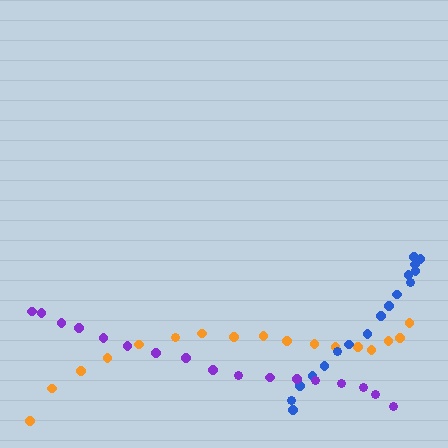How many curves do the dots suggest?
There are 3 distinct paths.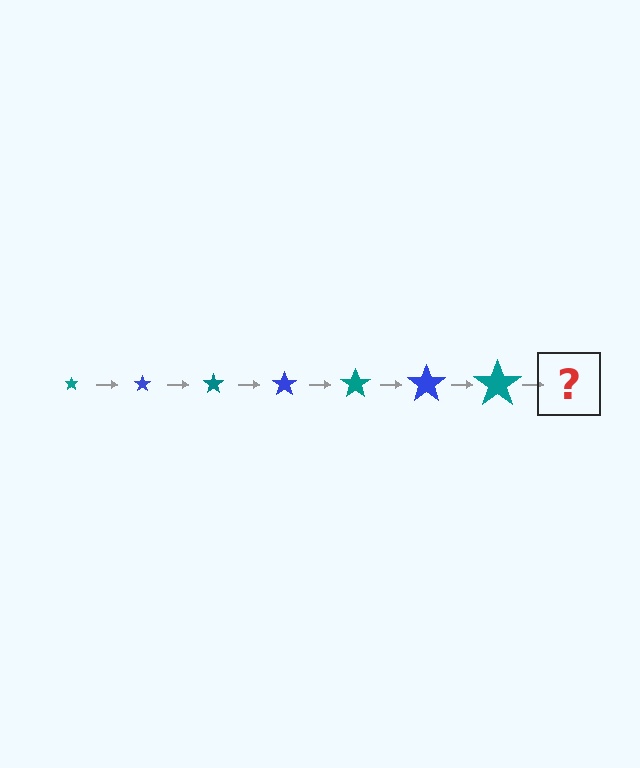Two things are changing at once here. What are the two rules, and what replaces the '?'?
The two rules are that the star grows larger each step and the color cycles through teal and blue. The '?' should be a blue star, larger than the previous one.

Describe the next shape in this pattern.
It should be a blue star, larger than the previous one.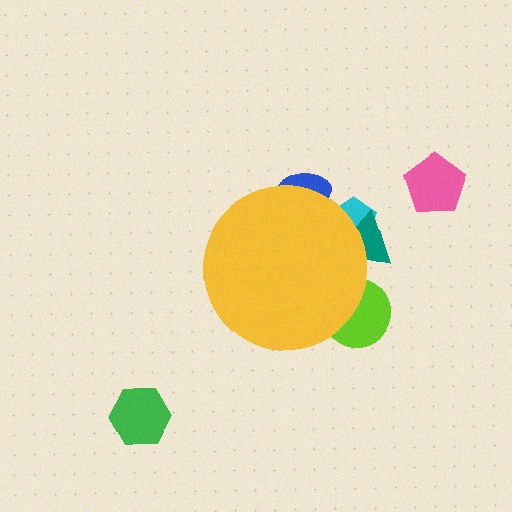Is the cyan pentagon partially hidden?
Yes, the cyan pentagon is partially hidden behind the yellow circle.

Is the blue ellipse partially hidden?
Yes, the blue ellipse is partially hidden behind the yellow circle.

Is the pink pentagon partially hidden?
No, the pink pentagon is fully visible.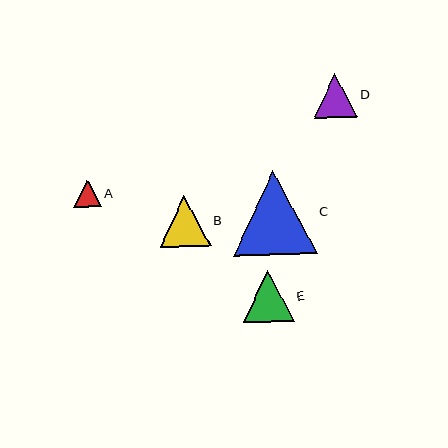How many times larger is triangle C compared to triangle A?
Triangle C is approximately 3.1 times the size of triangle A.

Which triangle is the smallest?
Triangle A is the smallest with a size of approximately 27 pixels.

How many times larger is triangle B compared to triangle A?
Triangle B is approximately 1.9 times the size of triangle A.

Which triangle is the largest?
Triangle C is the largest with a size of approximately 84 pixels.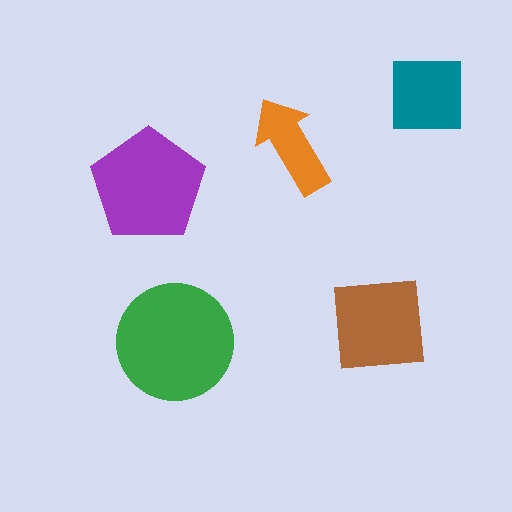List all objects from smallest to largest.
The orange arrow, the teal square, the brown square, the purple pentagon, the green circle.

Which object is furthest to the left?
The purple pentagon is leftmost.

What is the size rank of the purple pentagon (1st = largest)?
2nd.